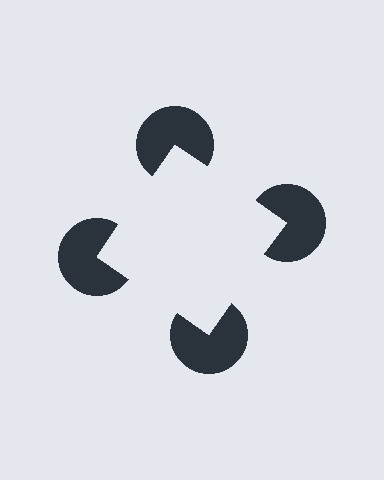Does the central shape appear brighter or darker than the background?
It typically appears slightly brighter than the background, even though no actual brightness change is drawn.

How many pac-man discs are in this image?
There are 4 — one at each vertex of the illusory square.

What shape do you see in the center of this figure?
An illusory square — its edges are inferred from the aligned wedge cuts in the pac-man discs, not physically drawn.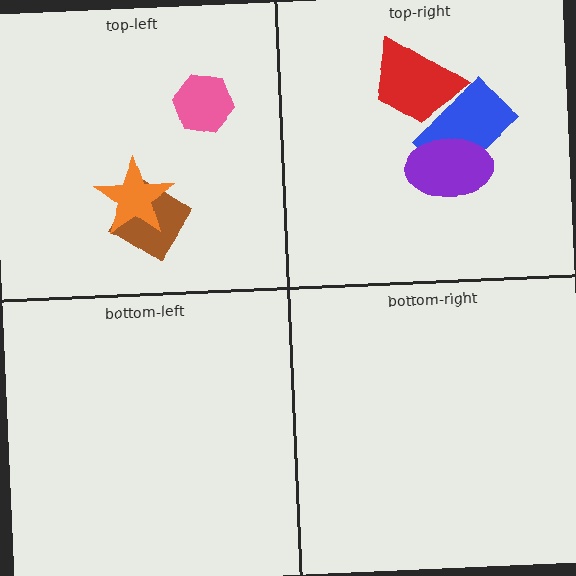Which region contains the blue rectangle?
The top-right region.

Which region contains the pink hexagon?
The top-left region.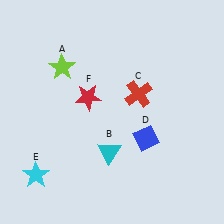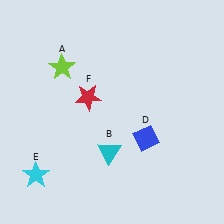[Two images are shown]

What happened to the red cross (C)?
The red cross (C) was removed in Image 2. It was in the top-right area of Image 1.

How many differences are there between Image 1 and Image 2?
There is 1 difference between the two images.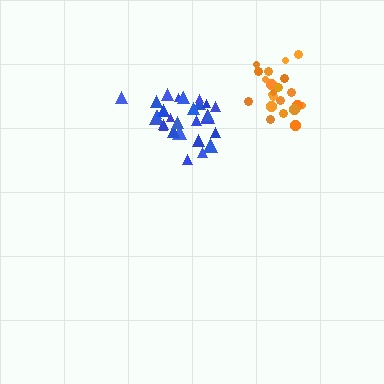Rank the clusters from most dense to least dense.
blue, orange.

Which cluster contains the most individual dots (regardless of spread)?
Blue (28).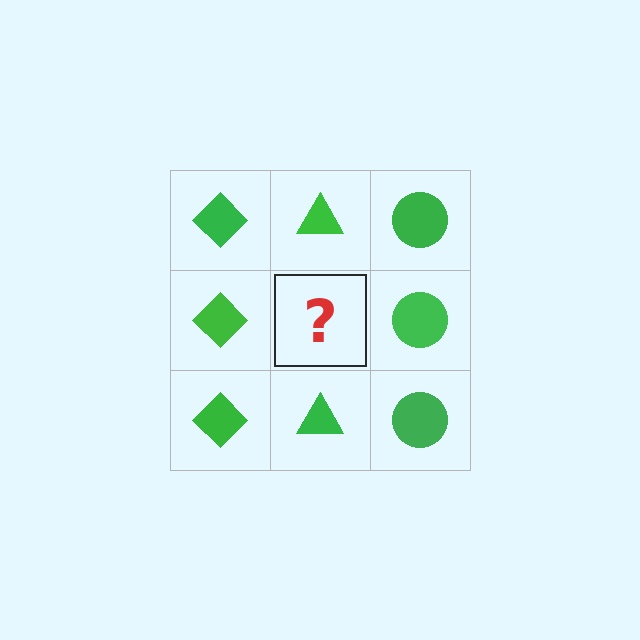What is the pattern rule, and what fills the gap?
The rule is that each column has a consistent shape. The gap should be filled with a green triangle.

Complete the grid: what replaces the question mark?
The question mark should be replaced with a green triangle.